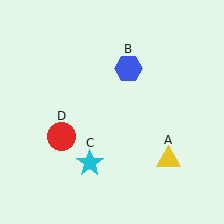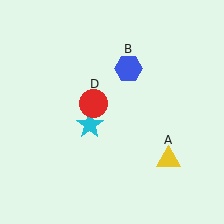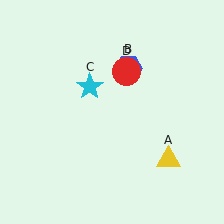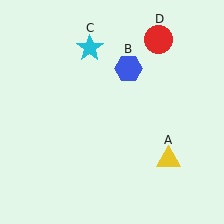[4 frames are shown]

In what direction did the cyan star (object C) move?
The cyan star (object C) moved up.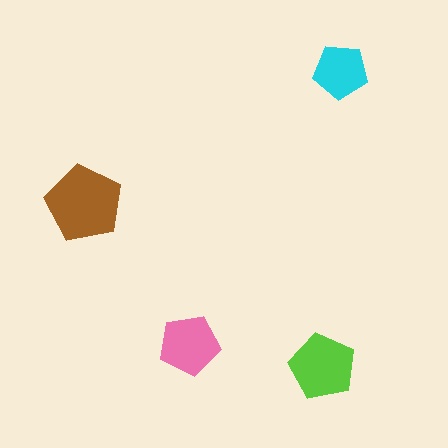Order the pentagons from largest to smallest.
the brown one, the lime one, the pink one, the cyan one.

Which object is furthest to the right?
The cyan pentagon is rightmost.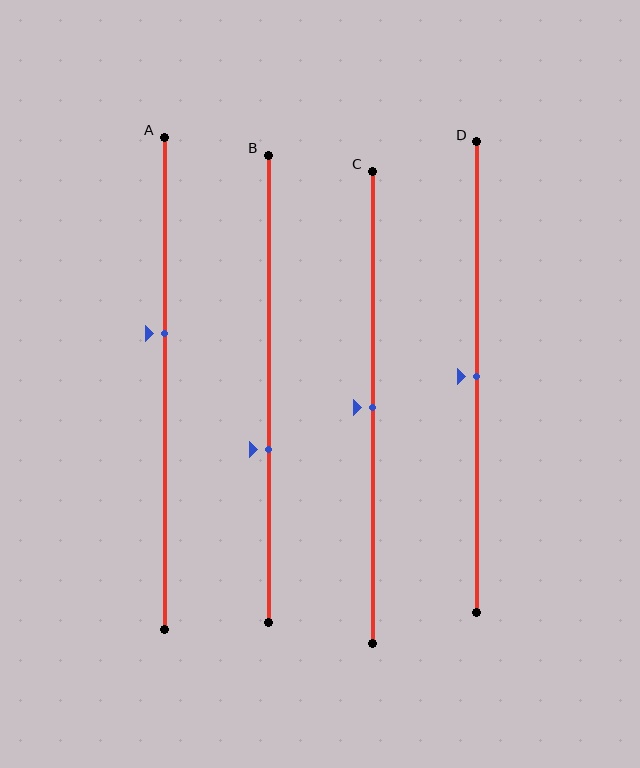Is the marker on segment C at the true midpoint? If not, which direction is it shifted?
Yes, the marker on segment C is at the true midpoint.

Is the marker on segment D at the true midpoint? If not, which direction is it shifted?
Yes, the marker on segment D is at the true midpoint.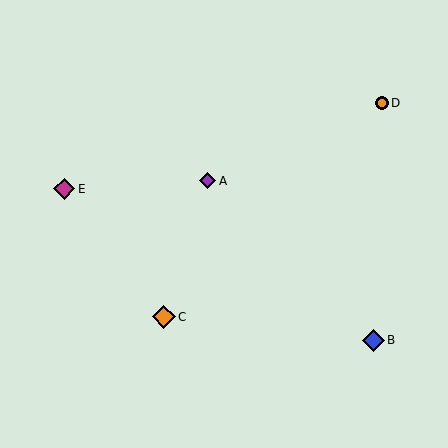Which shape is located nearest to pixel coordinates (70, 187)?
The magenta diamond (labeled E) at (64, 189) is nearest to that location.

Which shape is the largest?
The orange diamond (labeled C) is the largest.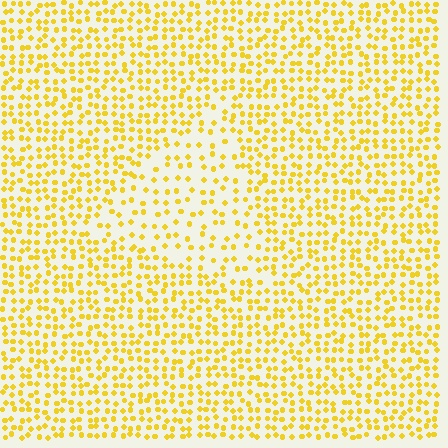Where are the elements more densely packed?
The elements are more densely packed outside the triangle boundary.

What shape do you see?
I see a triangle.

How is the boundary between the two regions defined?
The boundary is defined by a change in element density (approximately 1.9x ratio). All elements are the same color, size, and shape.